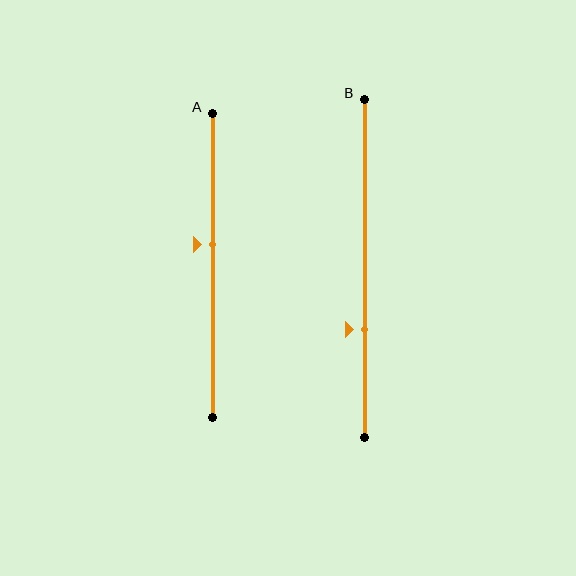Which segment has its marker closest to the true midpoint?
Segment A has its marker closest to the true midpoint.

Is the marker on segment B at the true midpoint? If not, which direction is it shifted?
No, the marker on segment B is shifted downward by about 18% of the segment length.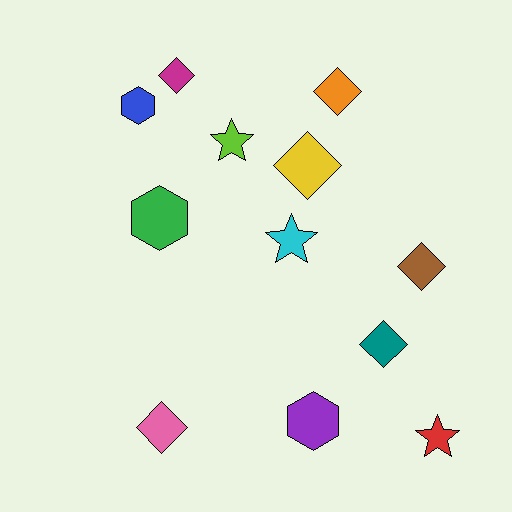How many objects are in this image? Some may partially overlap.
There are 12 objects.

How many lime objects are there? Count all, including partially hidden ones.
There is 1 lime object.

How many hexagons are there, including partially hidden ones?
There are 3 hexagons.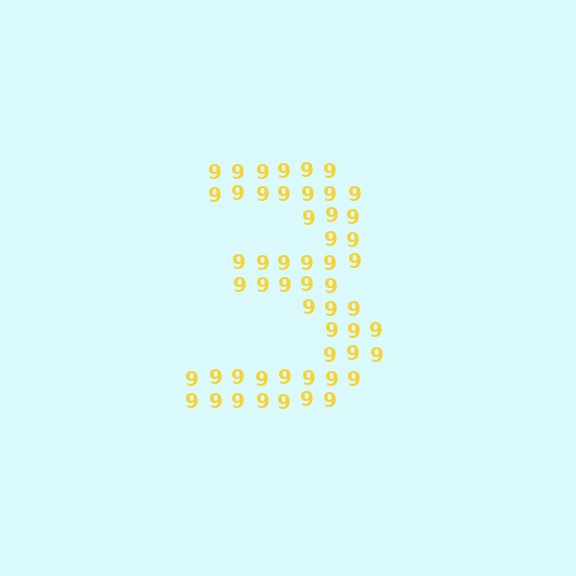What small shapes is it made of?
It is made of small digit 9's.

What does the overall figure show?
The overall figure shows the digit 3.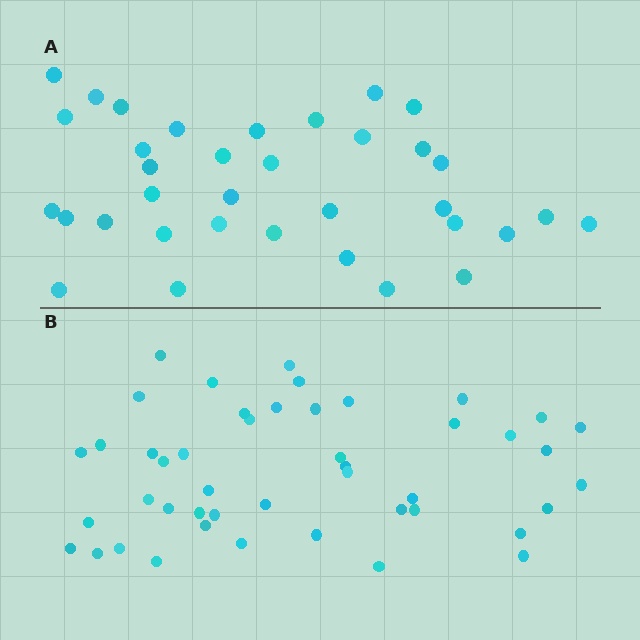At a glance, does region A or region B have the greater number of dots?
Region B (the bottom region) has more dots.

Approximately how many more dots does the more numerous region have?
Region B has roughly 12 or so more dots than region A.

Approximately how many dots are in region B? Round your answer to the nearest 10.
About 50 dots. (The exact count is 46, which rounds to 50.)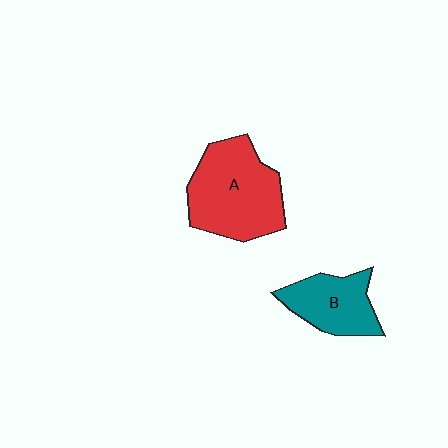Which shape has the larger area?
Shape A (red).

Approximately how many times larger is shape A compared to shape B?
Approximately 1.6 times.